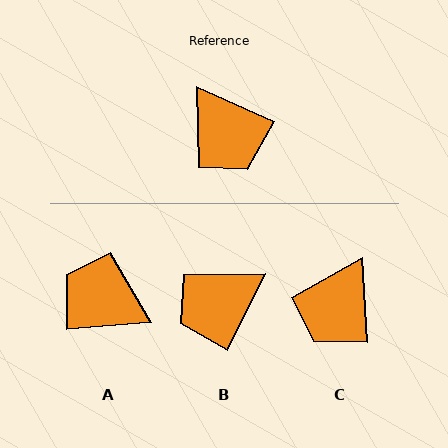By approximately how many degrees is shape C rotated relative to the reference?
Approximately 62 degrees clockwise.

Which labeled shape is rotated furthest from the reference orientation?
A, about 151 degrees away.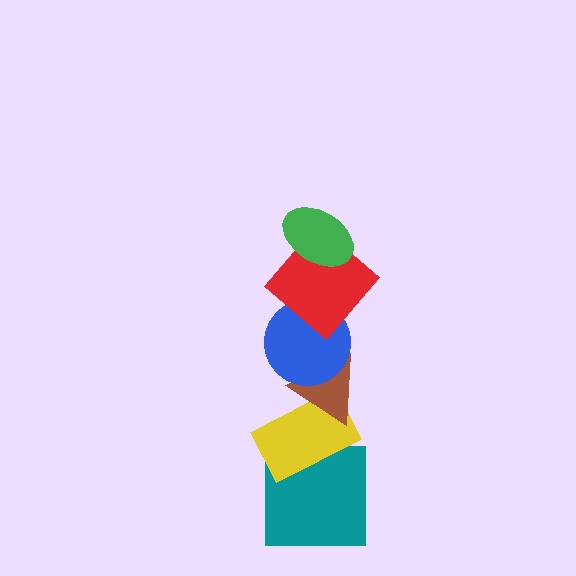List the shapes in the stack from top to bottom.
From top to bottom: the green ellipse, the red diamond, the blue circle, the brown triangle, the yellow rectangle, the teal square.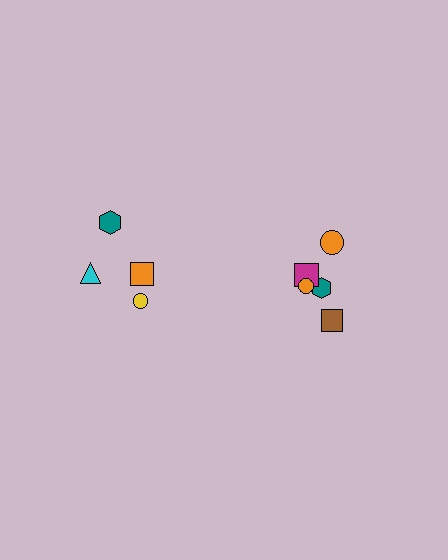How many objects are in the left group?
There are 4 objects.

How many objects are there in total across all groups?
There are 10 objects.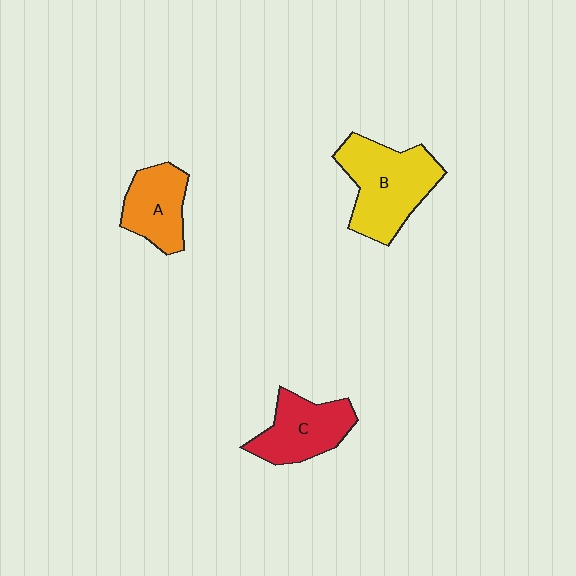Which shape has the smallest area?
Shape A (orange).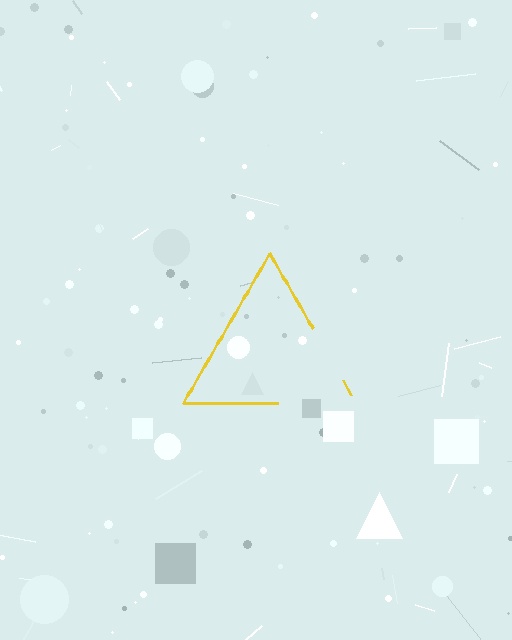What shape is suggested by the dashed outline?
The dashed outline suggests a triangle.